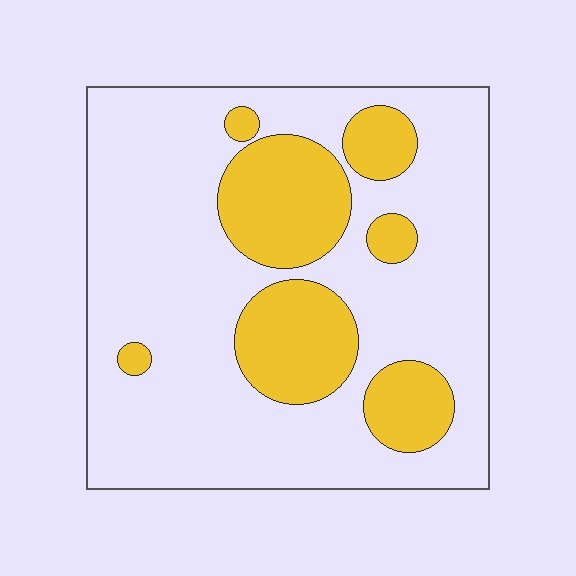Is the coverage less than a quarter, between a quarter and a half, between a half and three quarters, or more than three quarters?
Between a quarter and a half.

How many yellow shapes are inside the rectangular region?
7.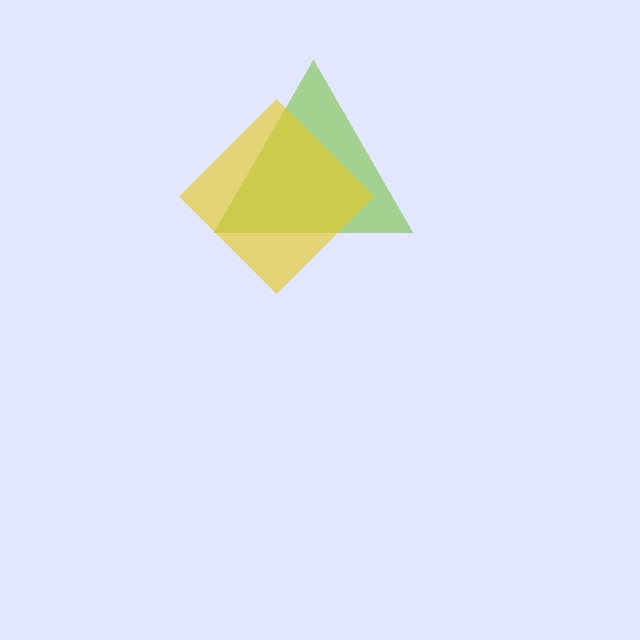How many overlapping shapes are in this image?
There are 2 overlapping shapes in the image.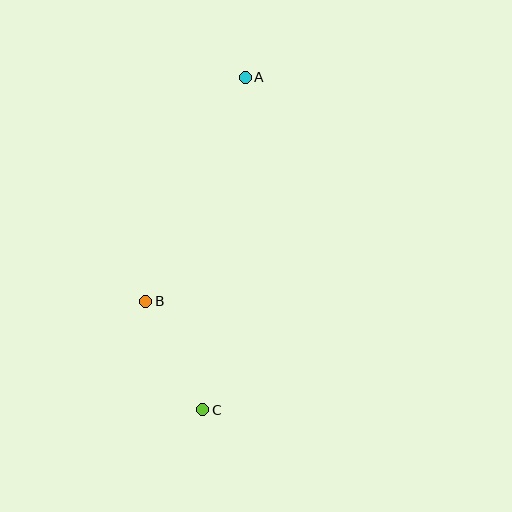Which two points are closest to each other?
Points B and C are closest to each other.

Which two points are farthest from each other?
Points A and C are farthest from each other.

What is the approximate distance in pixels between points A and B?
The distance between A and B is approximately 245 pixels.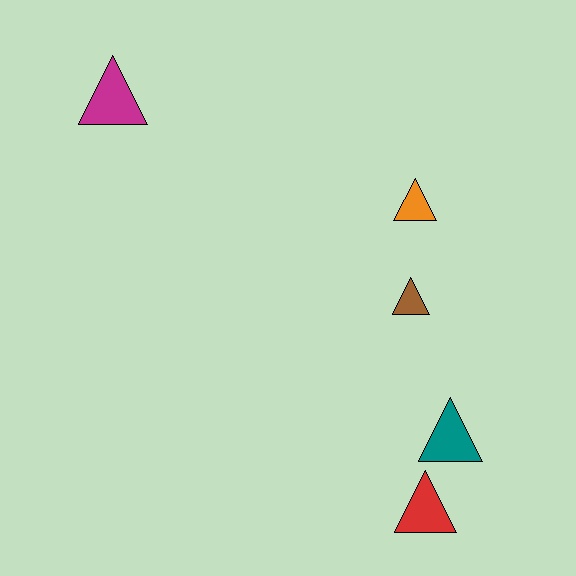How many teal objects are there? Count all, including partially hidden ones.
There is 1 teal object.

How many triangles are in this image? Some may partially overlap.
There are 5 triangles.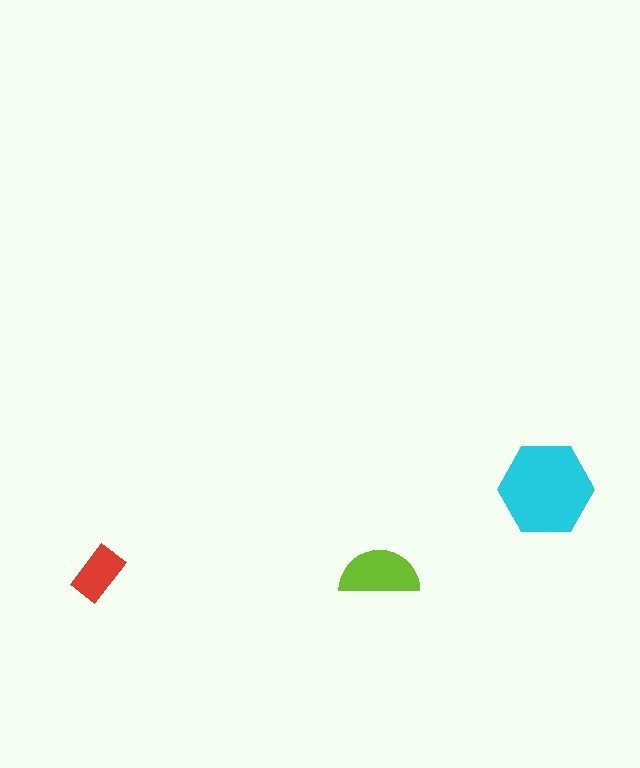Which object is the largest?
The cyan hexagon.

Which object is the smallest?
The red rectangle.